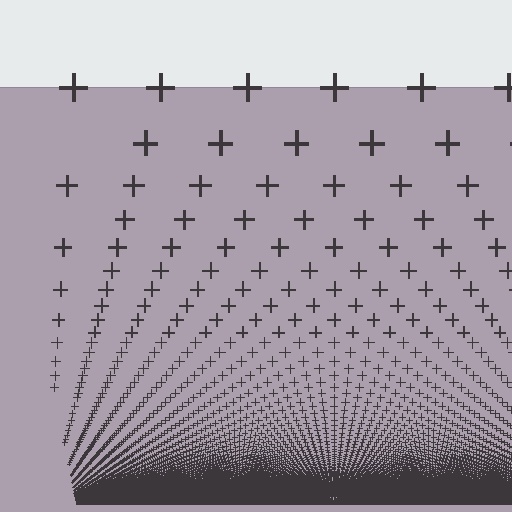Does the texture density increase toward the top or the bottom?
Density increases toward the bottom.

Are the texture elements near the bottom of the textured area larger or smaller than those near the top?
Smaller. The gradient is inverted — elements near the bottom are smaller and denser.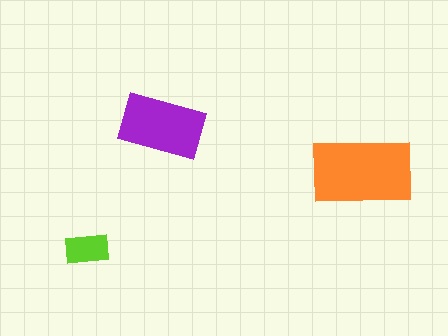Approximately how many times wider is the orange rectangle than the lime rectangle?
About 2.5 times wider.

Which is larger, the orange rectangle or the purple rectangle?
The orange one.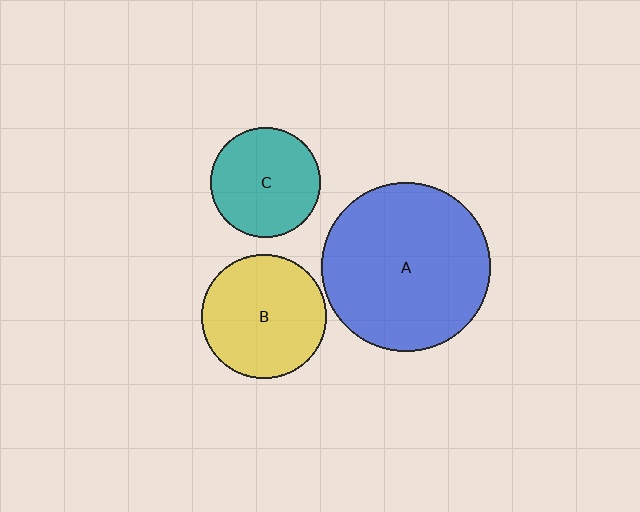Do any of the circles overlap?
No, none of the circles overlap.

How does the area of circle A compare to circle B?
Approximately 1.8 times.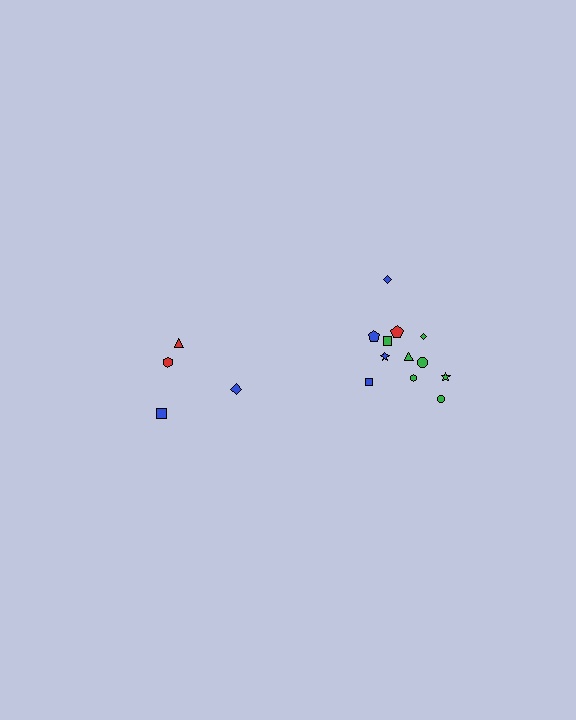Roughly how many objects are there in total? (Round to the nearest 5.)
Roughly 15 objects in total.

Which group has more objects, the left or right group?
The right group.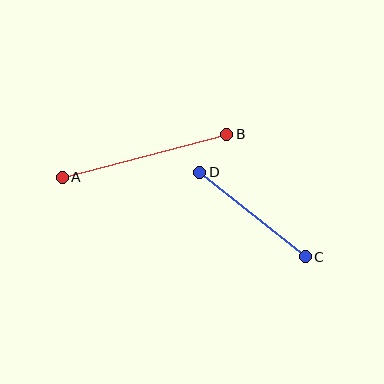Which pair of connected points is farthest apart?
Points A and B are farthest apart.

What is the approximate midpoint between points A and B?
The midpoint is at approximately (144, 156) pixels.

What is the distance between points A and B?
The distance is approximately 170 pixels.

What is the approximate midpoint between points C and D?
The midpoint is at approximately (253, 214) pixels.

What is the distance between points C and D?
The distance is approximately 135 pixels.